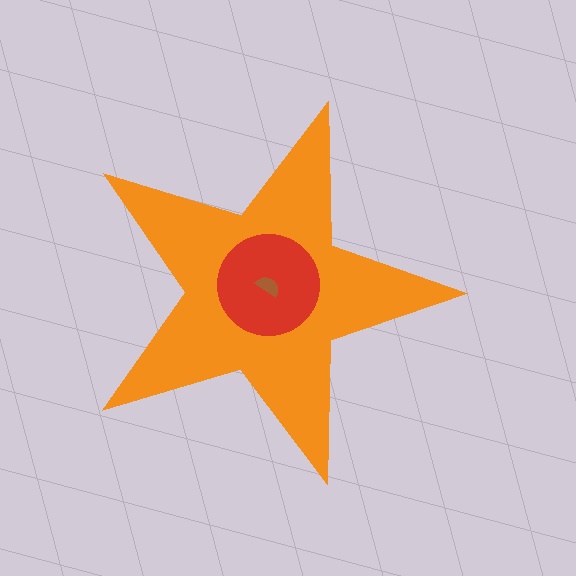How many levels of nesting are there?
3.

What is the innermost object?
The brown semicircle.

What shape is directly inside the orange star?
The red circle.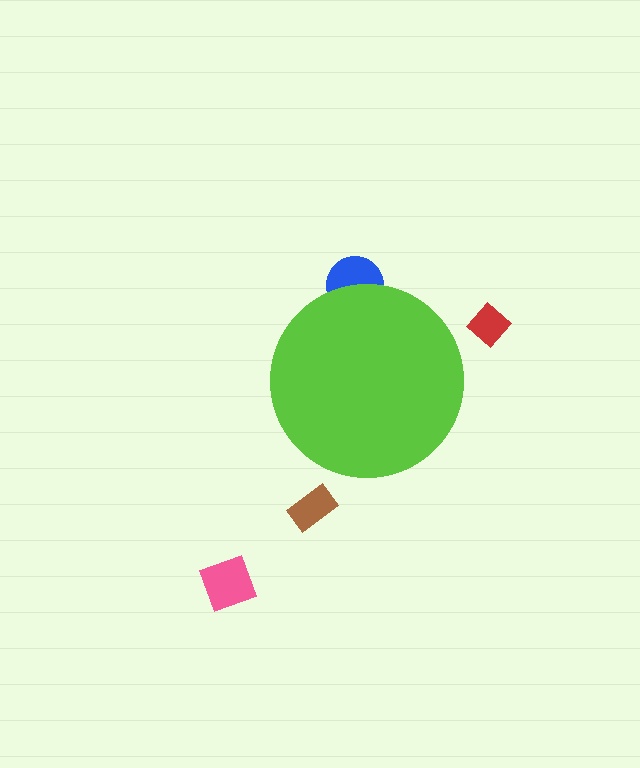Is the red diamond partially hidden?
No, the red diamond is fully visible.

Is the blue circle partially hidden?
Yes, the blue circle is partially hidden behind the lime circle.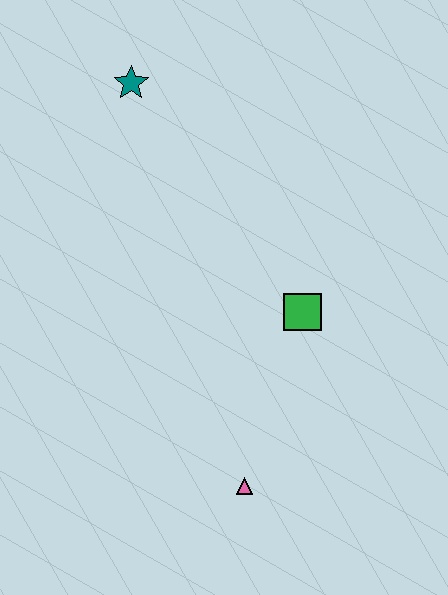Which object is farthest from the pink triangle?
The teal star is farthest from the pink triangle.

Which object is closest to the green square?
The pink triangle is closest to the green square.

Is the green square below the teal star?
Yes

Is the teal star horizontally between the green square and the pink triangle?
No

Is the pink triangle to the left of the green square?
Yes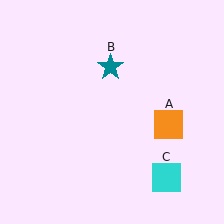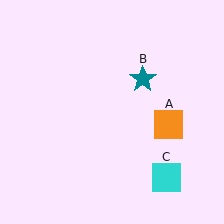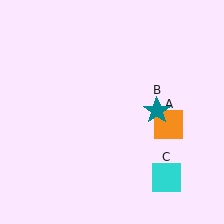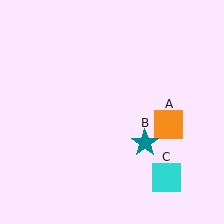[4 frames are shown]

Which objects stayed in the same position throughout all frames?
Orange square (object A) and cyan square (object C) remained stationary.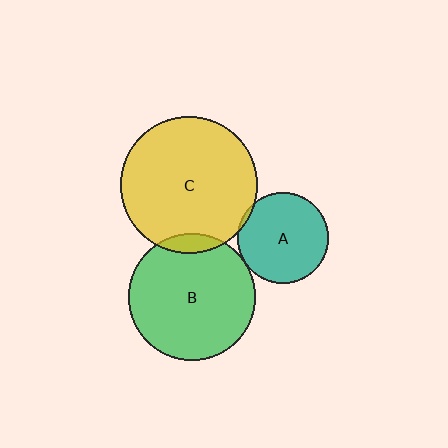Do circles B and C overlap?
Yes.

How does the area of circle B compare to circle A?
Approximately 2.0 times.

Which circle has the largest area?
Circle C (yellow).